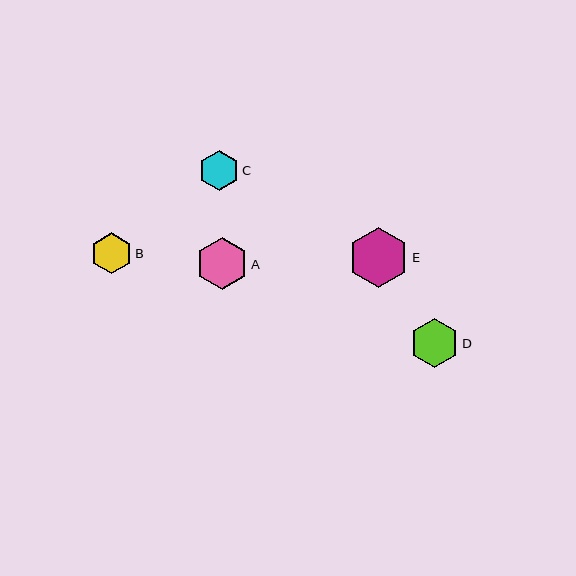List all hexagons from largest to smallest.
From largest to smallest: E, A, D, B, C.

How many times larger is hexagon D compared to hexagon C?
Hexagon D is approximately 1.2 times the size of hexagon C.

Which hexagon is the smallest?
Hexagon C is the smallest with a size of approximately 40 pixels.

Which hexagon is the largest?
Hexagon E is the largest with a size of approximately 60 pixels.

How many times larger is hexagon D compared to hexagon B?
Hexagon D is approximately 1.2 times the size of hexagon B.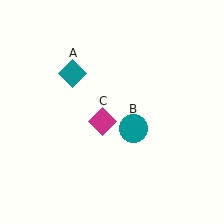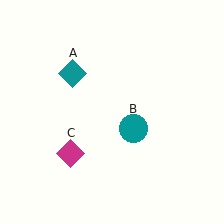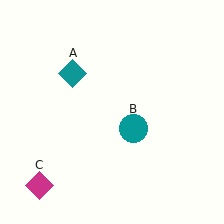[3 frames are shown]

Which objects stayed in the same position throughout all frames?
Teal diamond (object A) and teal circle (object B) remained stationary.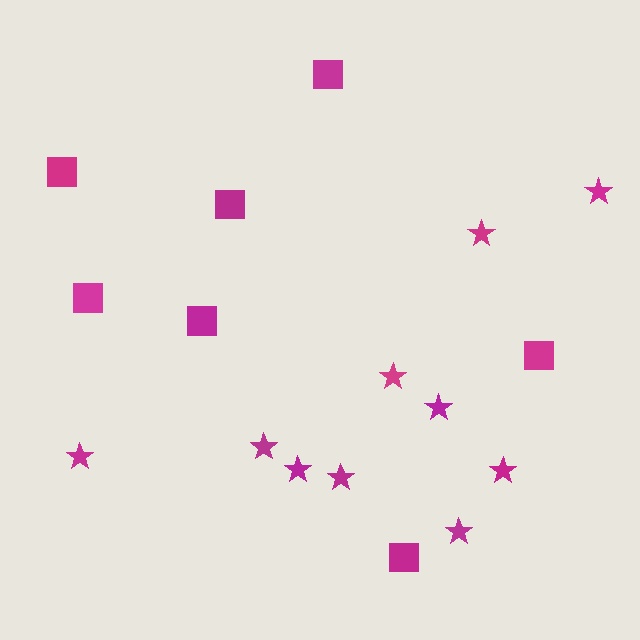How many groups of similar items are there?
There are 2 groups: one group of squares (7) and one group of stars (10).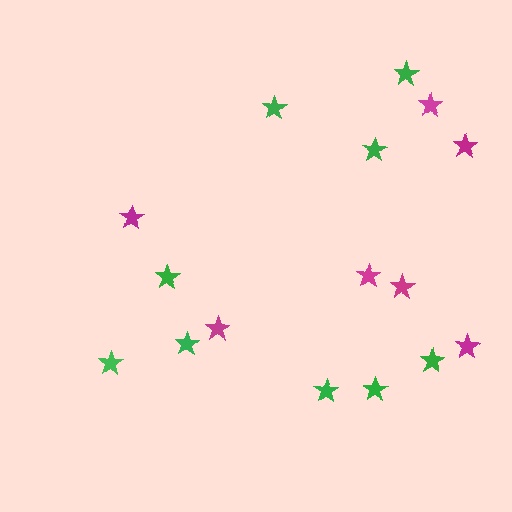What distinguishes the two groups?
There are 2 groups: one group of magenta stars (7) and one group of green stars (9).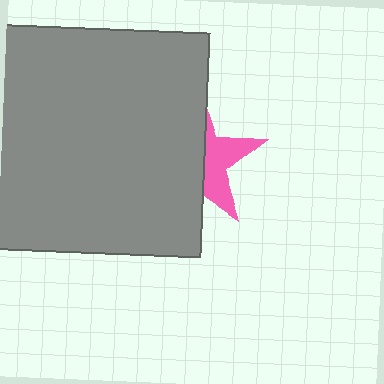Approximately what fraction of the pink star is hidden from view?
Roughly 61% of the pink star is hidden behind the gray square.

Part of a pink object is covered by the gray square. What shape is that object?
It is a star.